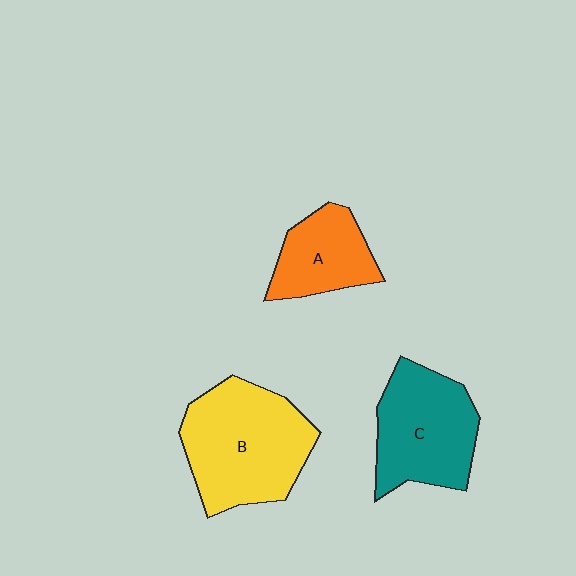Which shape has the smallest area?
Shape A (orange).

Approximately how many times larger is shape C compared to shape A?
Approximately 1.5 times.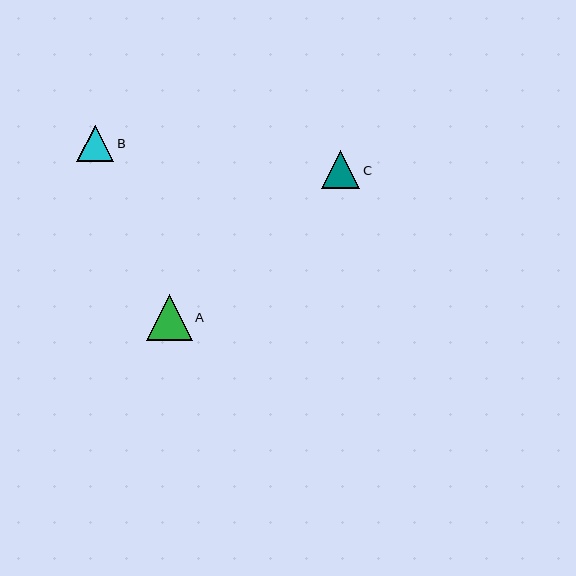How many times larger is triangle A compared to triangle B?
Triangle A is approximately 1.2 times the size of triangle B.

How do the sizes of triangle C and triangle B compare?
Triangle C and triangle B are approximately the same size.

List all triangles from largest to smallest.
From largest to smallest: A, C, B.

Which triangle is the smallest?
Triangle B is the smallest with a size of approximately 37 pixels.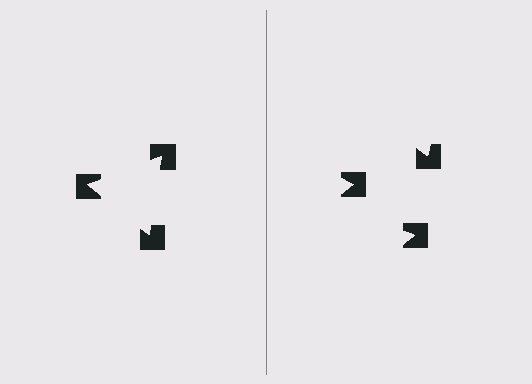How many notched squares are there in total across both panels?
6 — 3 on each side.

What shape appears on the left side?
An illusory triangle.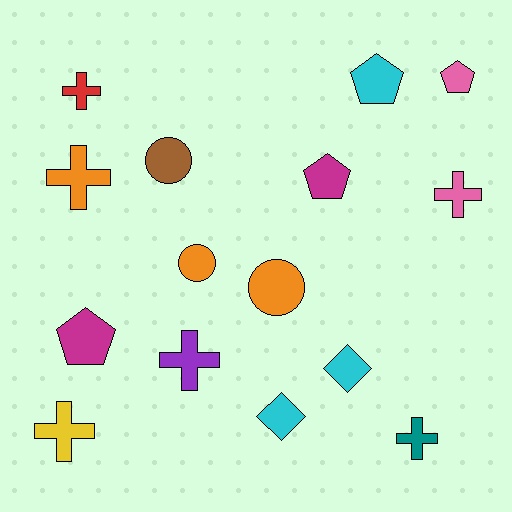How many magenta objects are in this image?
There are 2 magenta objects.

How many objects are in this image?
There are 15 objects.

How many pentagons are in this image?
There are 4 pentagons.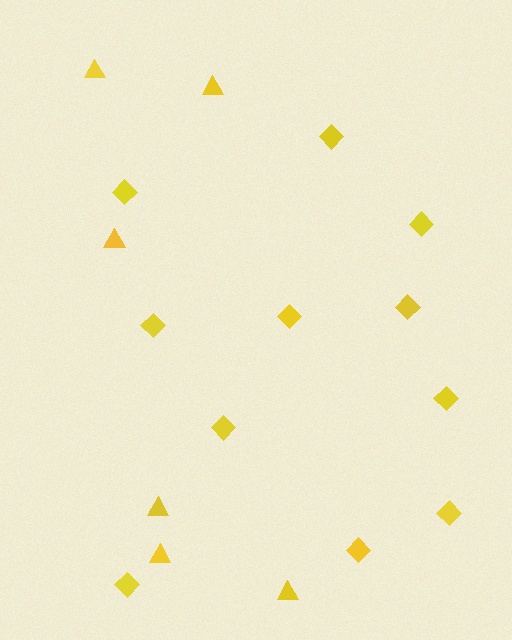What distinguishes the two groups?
There are 2 groups: one group of triangles (6) and one group of diamonds (11).